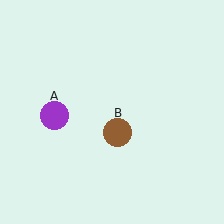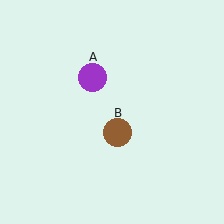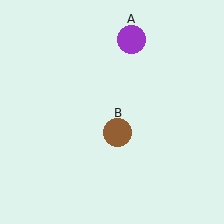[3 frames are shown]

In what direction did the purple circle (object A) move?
The purple circle (object A) moved up and to the right.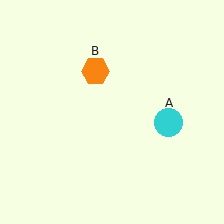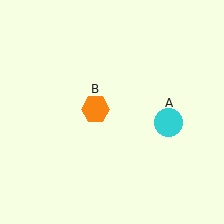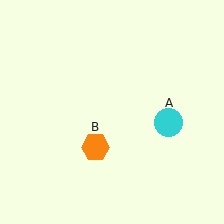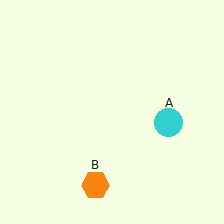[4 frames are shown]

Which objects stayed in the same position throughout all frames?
Cyan circle (object A) remained stationary.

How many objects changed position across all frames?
1 object changed position: orange hexagon (object B).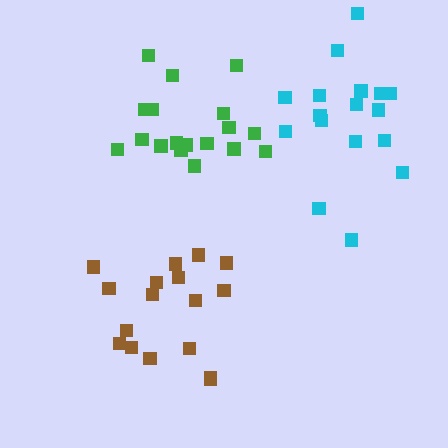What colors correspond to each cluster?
The clusters are colored: brown, cyan, green.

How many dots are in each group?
Group 1: 17 dots, Group 2: 17 dots, Group 3: 19 dots (53 total).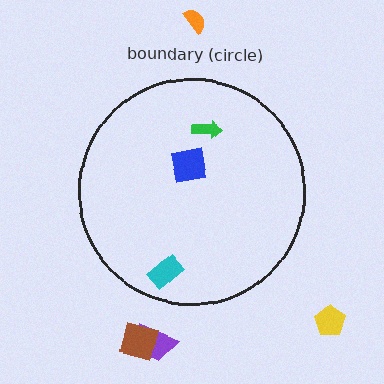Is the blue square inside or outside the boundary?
Inside.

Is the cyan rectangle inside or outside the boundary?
Inside.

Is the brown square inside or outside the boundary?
Outside.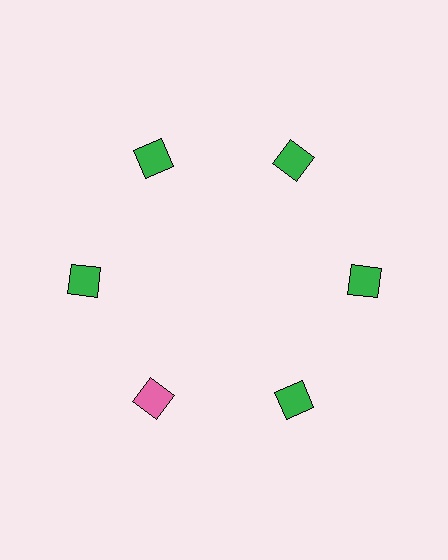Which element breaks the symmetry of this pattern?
The pink diamond at roughly the 7 o'clock position breaks the symmetry. All other shapes are green diamonds.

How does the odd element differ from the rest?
It has a different color: pink instead of green.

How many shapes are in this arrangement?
There are 6 shapes arranged in a ring pattern.